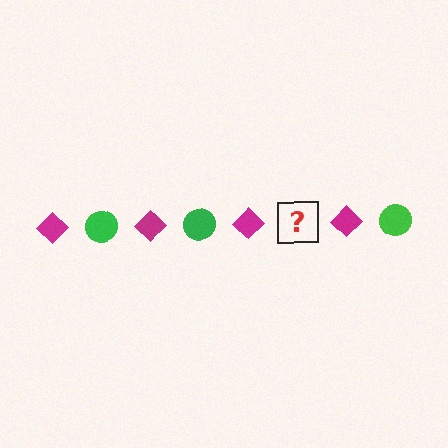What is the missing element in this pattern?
The missing element is a green circle.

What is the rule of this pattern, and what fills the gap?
The rule is that the pattern alternates between magenta diamond and green circle. The gap should be filled with a green circle.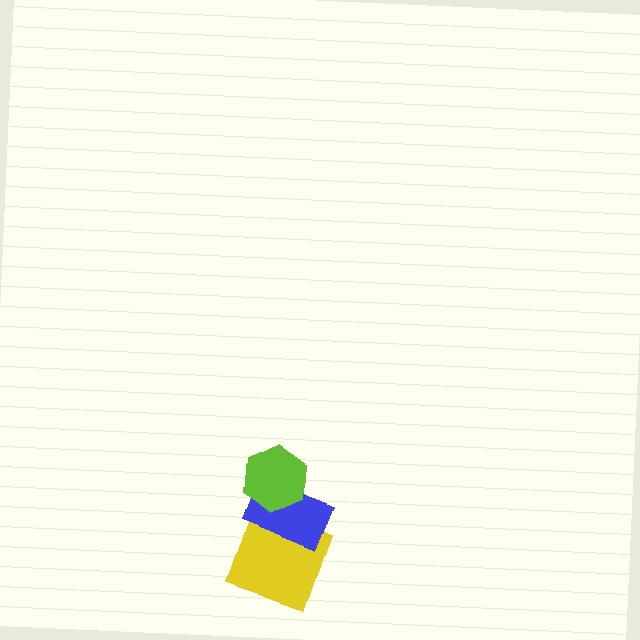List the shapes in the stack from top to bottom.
From top to bottom: the lime hexagon, the blue rectangle, the yellow square.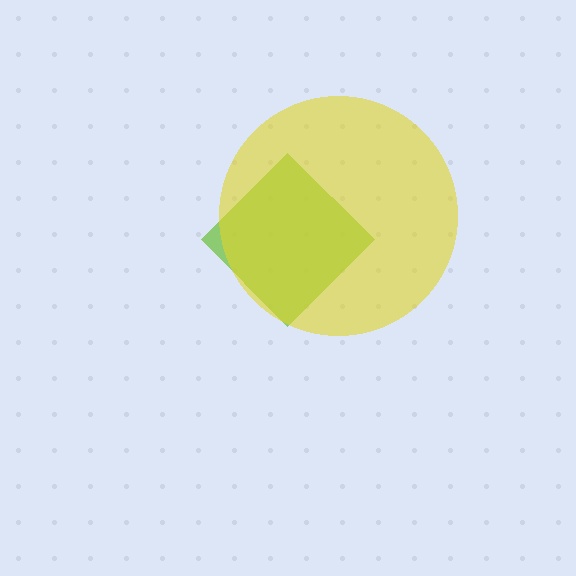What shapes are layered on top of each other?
The layered shapes are: a lime diamond, a yellow circle.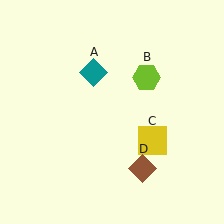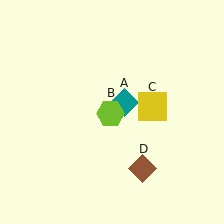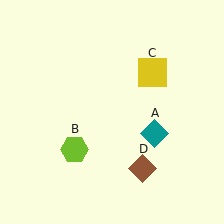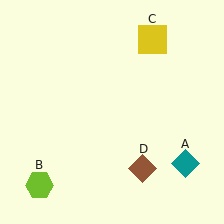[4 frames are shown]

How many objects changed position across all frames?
3 objects changed position: teal diamond (object A), lime hexagon (object B), yellow square (object C).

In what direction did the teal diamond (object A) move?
The teal diamond (object A) moved down and to the right.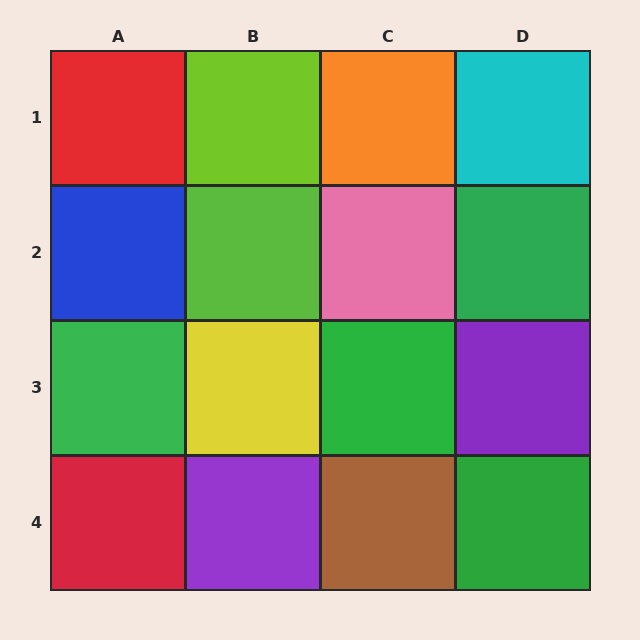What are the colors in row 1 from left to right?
Red, lime, orange, cyan.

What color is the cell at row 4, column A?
Red.